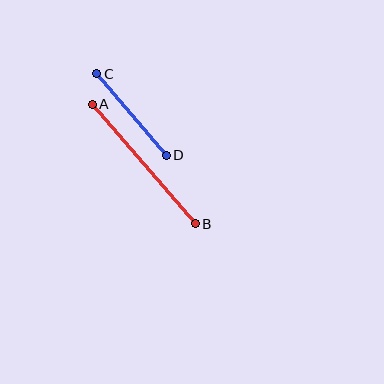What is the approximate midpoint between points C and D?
The midpoint is at approximately (132, 115) pixels.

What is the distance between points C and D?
The distance is approximately 107 pixels.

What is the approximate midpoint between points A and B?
The midpoint is at approximately (144, 164) pixels.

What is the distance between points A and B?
The distance is approximately 158 pixels.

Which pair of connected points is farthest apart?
Points A and B are farthest apart.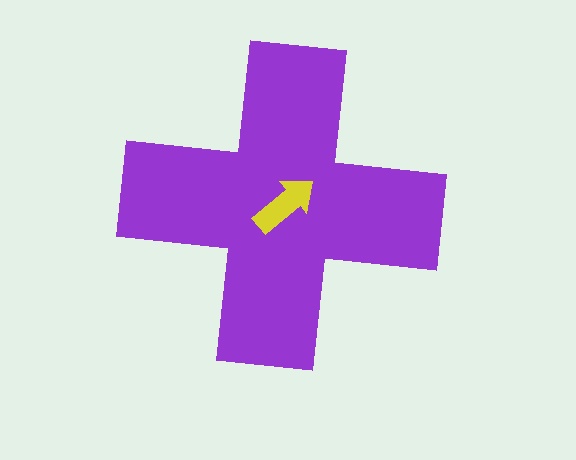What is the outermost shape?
The purple cross.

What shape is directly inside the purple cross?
The yellow arrow.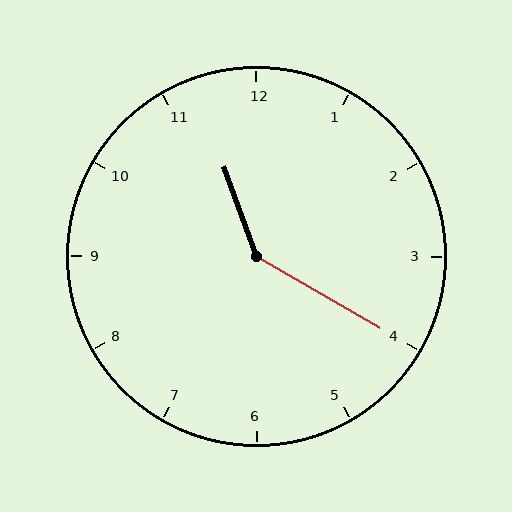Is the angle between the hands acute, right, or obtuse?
It is obtuse.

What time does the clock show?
11:20.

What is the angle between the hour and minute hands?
Approximately 140 degrees.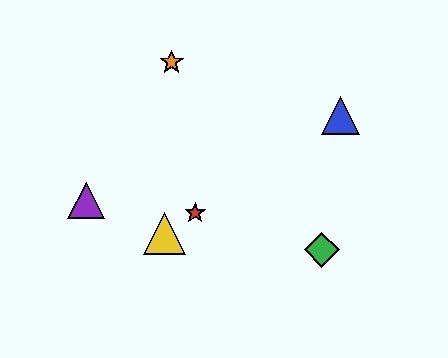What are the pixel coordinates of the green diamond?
The green diamond is at (322, 250).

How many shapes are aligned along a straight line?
3 shapes (the red star, the blue triangle, the yellow triangle) are aligned along a straight line.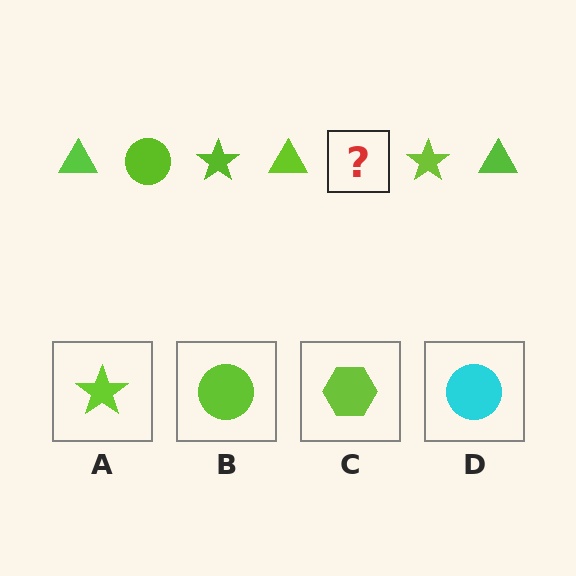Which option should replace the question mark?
Option B.